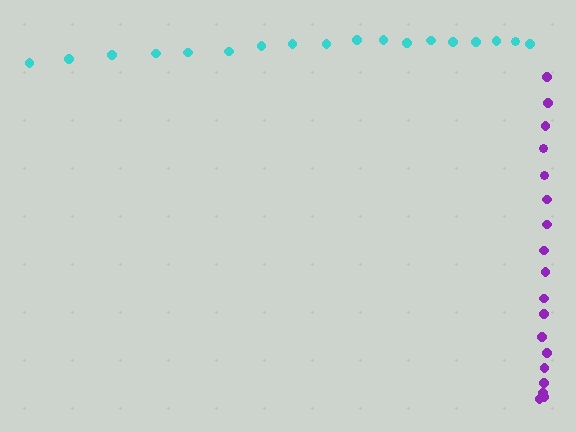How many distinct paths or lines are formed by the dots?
There are 2 distinct paths.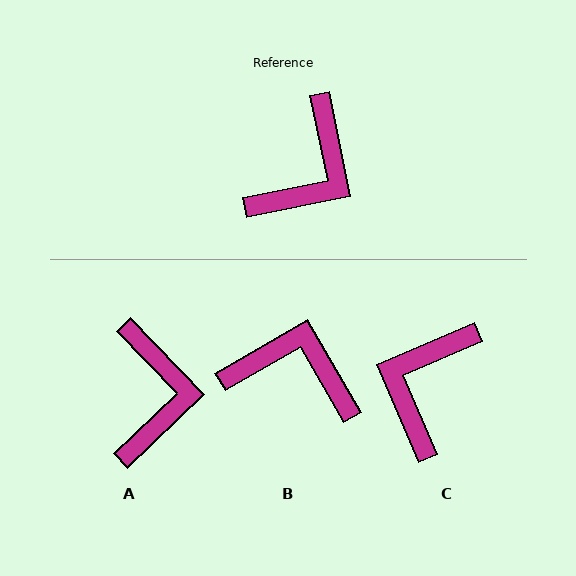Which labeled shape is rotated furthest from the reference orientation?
C, about 168 degrees away.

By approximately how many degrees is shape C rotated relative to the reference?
Approximately 168 degrees clockwise.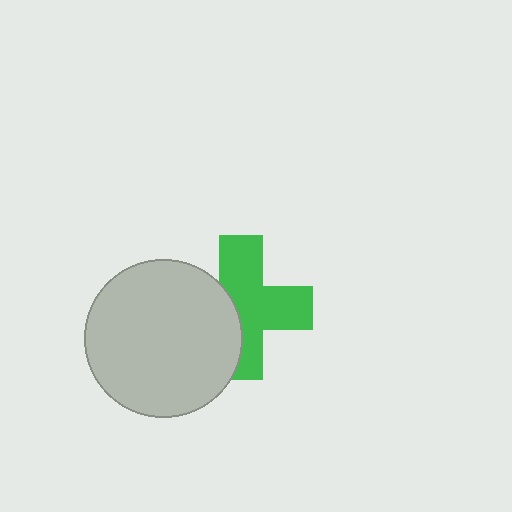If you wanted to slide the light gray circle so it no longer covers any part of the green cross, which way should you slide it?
Slide it left — that is the most direct way to separate the two shapes.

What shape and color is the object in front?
The object in front is a light gray circle.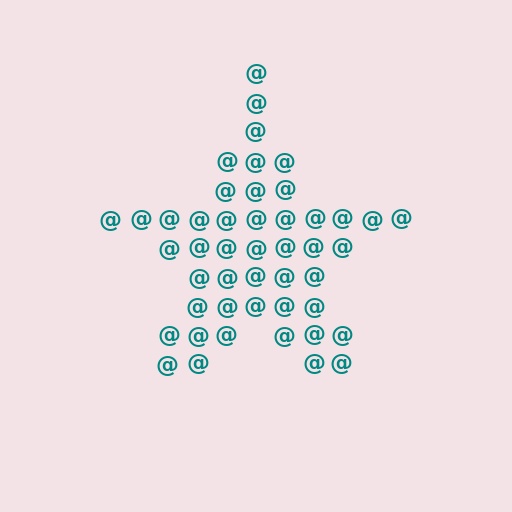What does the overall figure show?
The overall figure shows a star.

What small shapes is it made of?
It is made of small at signs.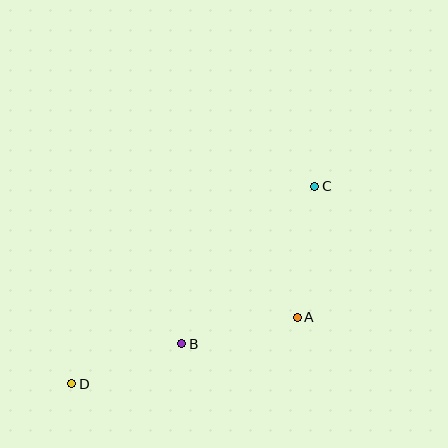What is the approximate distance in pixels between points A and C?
The distance between A and C is approximately 132 pixels.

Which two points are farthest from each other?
Points C and D are farthest from each other.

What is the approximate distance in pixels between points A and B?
The distance between A and B is approximately 119 pixels.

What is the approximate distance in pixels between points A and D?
The distance between A and D is approximately 235 pixels.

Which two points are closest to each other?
Points B and D are closest to each other.